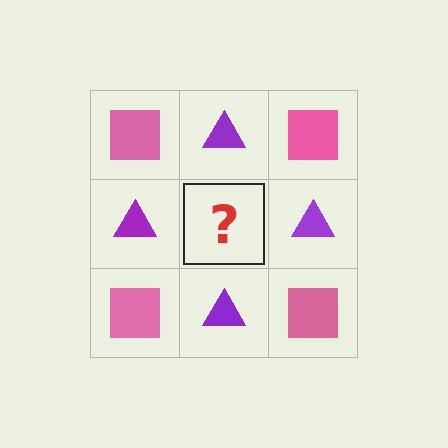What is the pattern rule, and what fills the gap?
The rule is that it alternates pink square and purple triangle in a checkerboard pattern. The gap should be filled with a pink square.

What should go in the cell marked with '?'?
The missing cell should contain a pink square.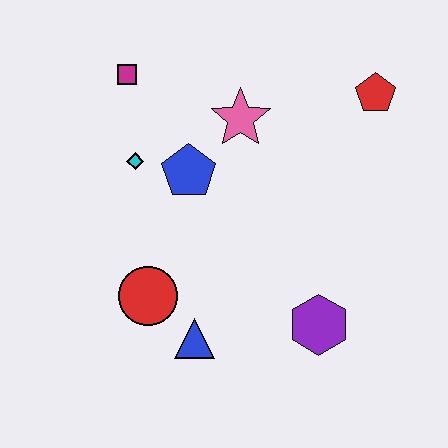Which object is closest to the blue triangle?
The red circle is closest to the blue triangle.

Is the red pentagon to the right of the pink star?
Yes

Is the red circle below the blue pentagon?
Yes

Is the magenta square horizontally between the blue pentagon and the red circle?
No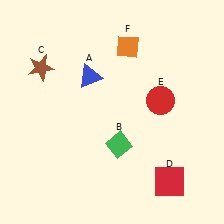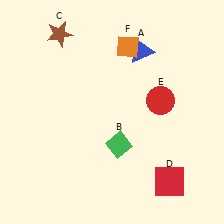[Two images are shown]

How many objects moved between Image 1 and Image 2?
2 objects moved between the two images.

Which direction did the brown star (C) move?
The brown star (C) moved up.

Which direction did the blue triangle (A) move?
The blue triangle (A) moved right.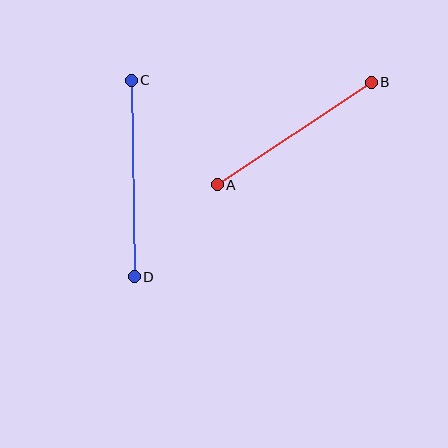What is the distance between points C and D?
The distance is approximately 196 pixels.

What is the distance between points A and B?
The distance is approximately 185 pixels.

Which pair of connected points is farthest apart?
Points C and D are farthest apart.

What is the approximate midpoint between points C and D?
The midpoint is at approximately (133, 179) pixels.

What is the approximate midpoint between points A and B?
The midpoint is at approximately (294, 133) pixels.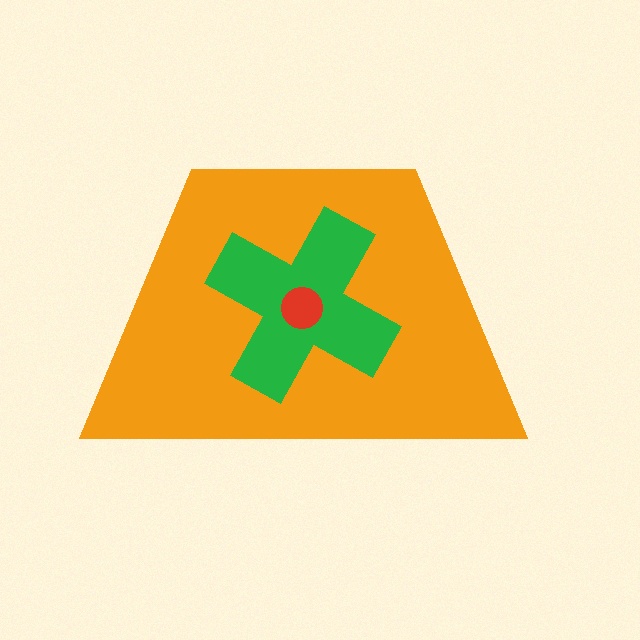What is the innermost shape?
The red circle.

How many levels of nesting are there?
3.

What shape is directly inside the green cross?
The red circle.